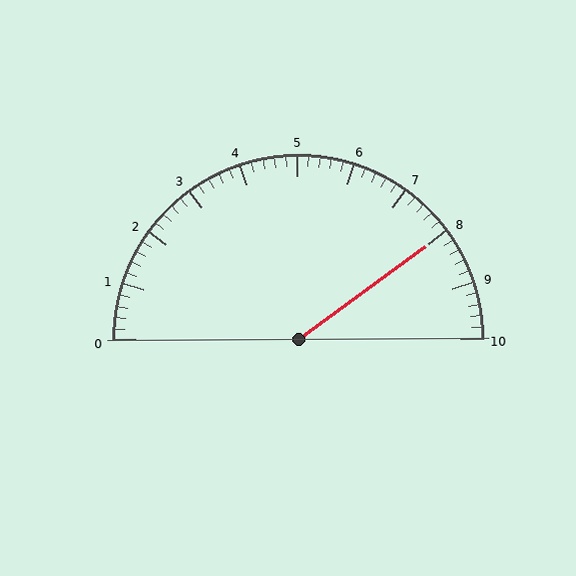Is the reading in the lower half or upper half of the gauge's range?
The reading is in the upper half of the range (0 to 10).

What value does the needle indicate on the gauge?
The needle indicates approximately 8.0.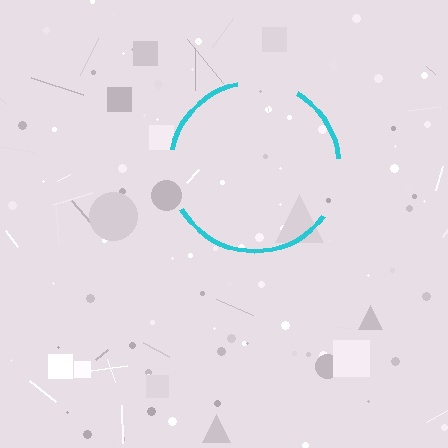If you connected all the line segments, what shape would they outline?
They would outline a circle.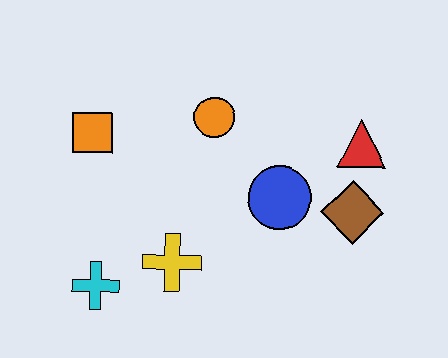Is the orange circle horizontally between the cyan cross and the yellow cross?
No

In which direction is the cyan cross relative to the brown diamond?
The cyan cross is to the left of the brown diamond.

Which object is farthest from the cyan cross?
The red triangle is farthest from the cyan cross.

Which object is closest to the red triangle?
The brown diamond is closest to the red triangle.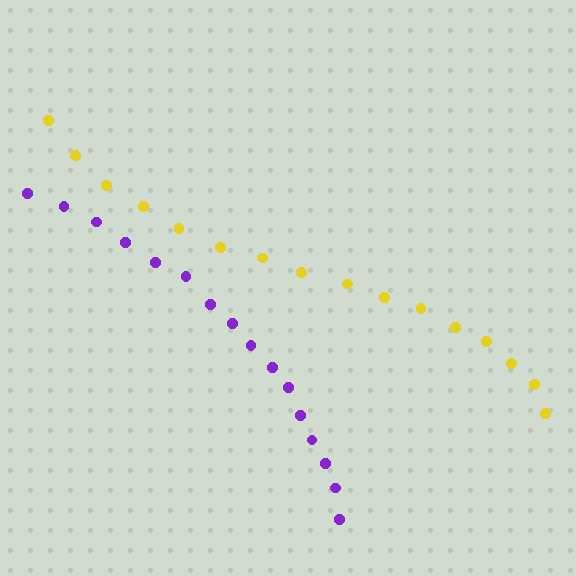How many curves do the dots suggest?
There are 2 distinct paths.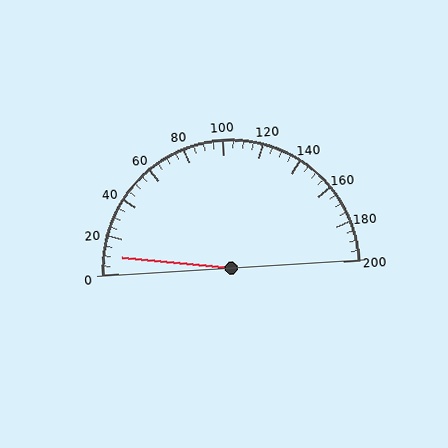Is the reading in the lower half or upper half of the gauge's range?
The reading is in the lower half of the range (0 to 200).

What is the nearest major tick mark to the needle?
The nearest major tick mark is 0.